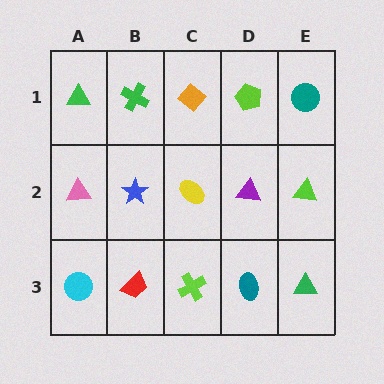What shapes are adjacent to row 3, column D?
A purple triangle (row 2, column D), a lime cross (row 3, column C), a green triangle (row 3, column E).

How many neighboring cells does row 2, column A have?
3.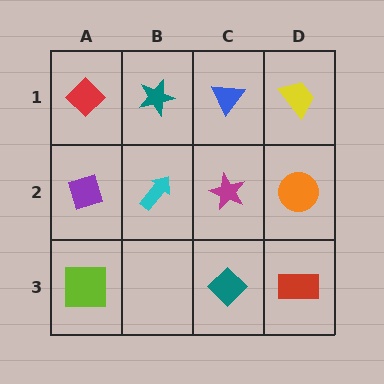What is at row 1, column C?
A blue triangle.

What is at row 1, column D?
A yellow trapezoid.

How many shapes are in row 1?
4 shapes.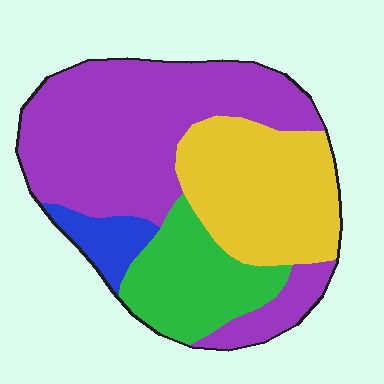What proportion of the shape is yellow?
Yellow covers 27% of the shape.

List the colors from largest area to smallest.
From largest to smallest: purple, yellow, green, blue.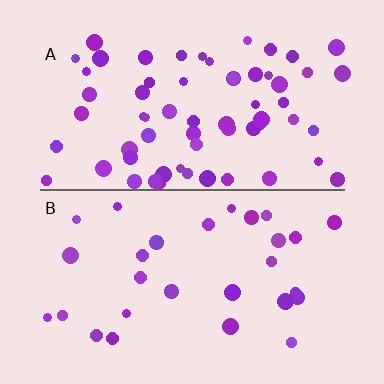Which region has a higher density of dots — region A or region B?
A (the top).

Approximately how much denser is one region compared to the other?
Approximately 2.2× — region A over region B.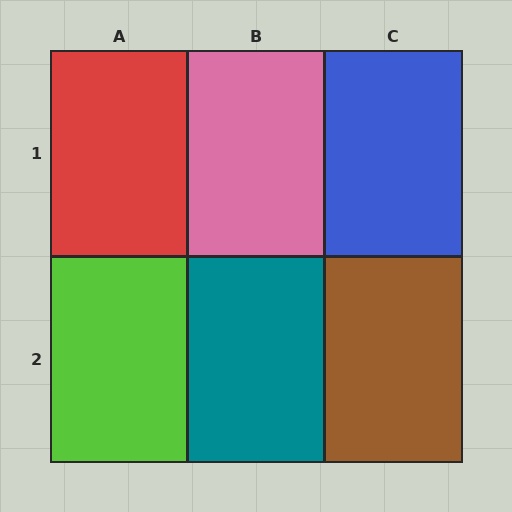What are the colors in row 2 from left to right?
Lime, teal, brown.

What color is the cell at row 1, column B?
Pink.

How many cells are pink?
1 cell is pink.